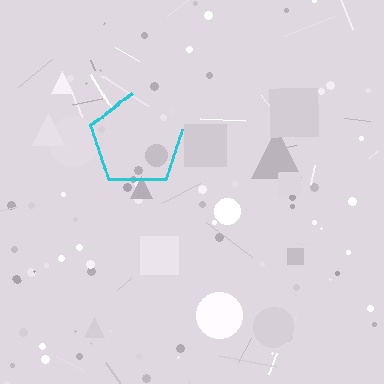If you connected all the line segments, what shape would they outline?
They would outline a pentagon.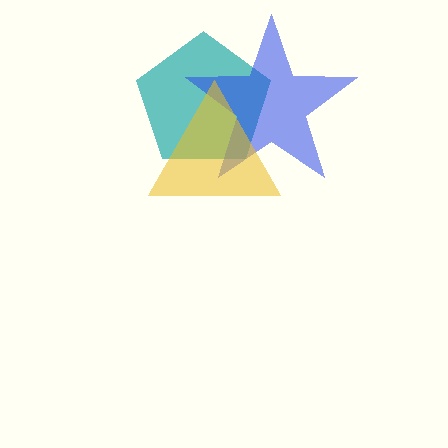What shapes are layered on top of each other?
The layered shapes are: a teal pentagon, a blue star, a yellow triangle.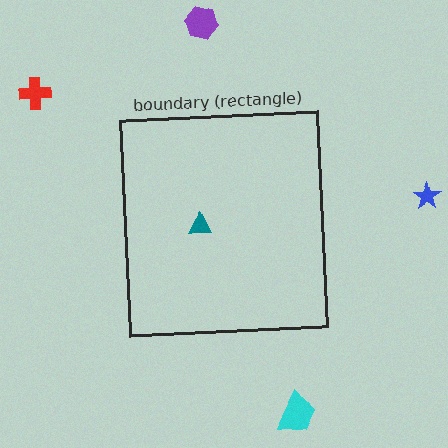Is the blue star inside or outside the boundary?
Outside.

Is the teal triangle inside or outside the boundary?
Inside.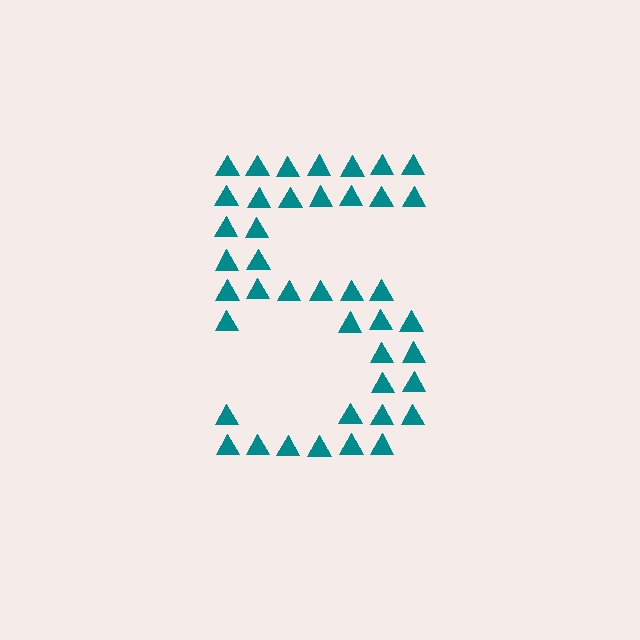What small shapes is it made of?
It is made of small triangles.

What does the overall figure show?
The overall figure shows the digit 5.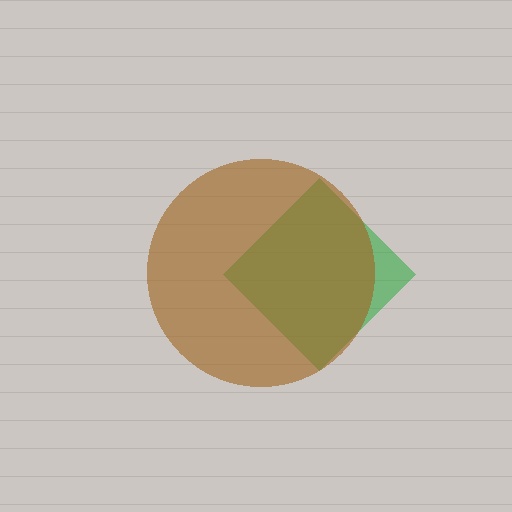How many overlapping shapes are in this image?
There are 2 overlapping shapes in the image.